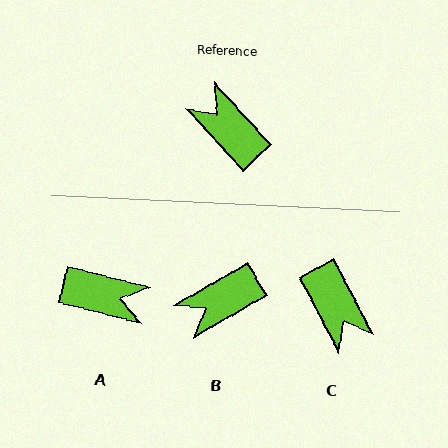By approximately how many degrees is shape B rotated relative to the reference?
Approximately 77 degrees counter-clockwise.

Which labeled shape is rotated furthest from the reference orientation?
C, about 165 degrees away.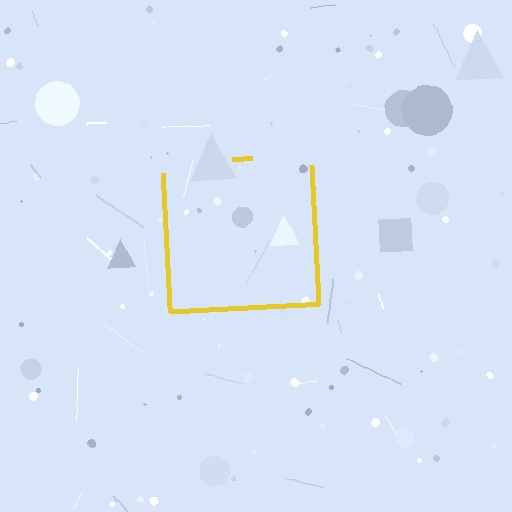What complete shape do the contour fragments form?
The contour fragments form a square.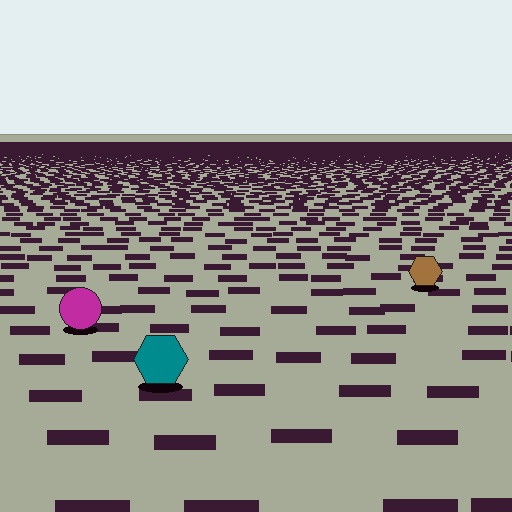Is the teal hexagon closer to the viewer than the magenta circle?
Yes. The teal hexagon is closer — you can tell from the texture gradient: the ground texture is coarser near it.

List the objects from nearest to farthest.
From nearest to farthest: the teal hexagon, the magenta circle, the brown hexagon.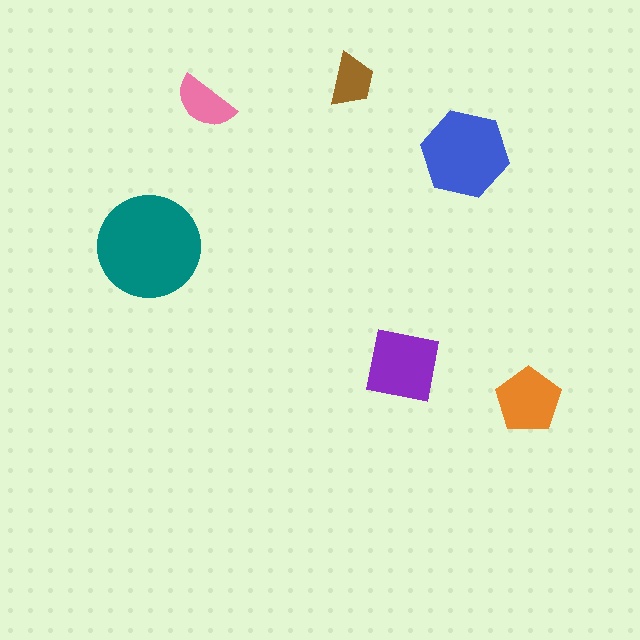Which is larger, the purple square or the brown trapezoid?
The purple square.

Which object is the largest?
The teal circle.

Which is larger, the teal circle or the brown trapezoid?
The teal circle.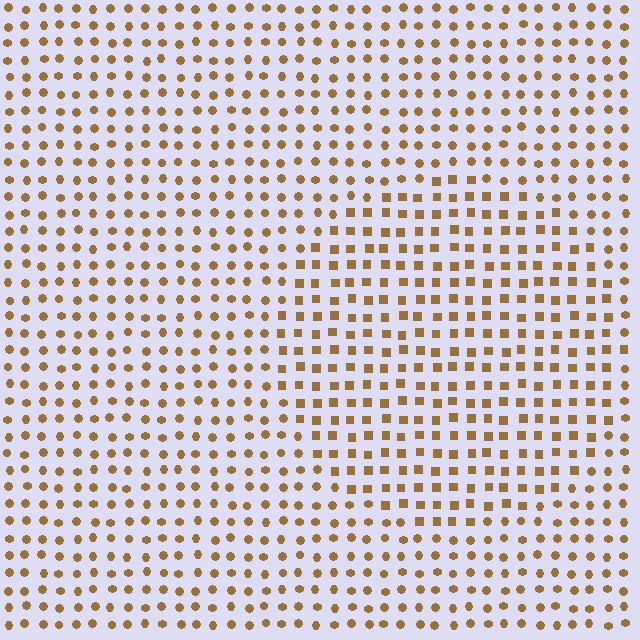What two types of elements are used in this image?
The image uses squares inside the circle region and circles outside it.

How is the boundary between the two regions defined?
The boundary is defined by a change in element shape: squares inside vs. circles outside. All elements share the same color and spacing.